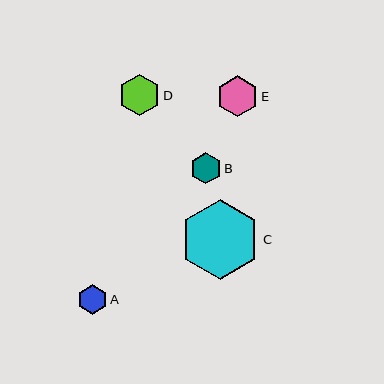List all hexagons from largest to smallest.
From largest to smallest: C, D, E, B, A.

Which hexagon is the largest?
Hexagon C is the largest with a size of approximately 80 pixels.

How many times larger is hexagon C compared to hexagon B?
Hexagon C is approximately 2.6 times the size of hexagon B.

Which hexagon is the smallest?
Hexagon A is the smallest with a size of approximately 29 pixels.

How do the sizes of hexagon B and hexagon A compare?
Hexagon B and hexagon A are approximately the same size.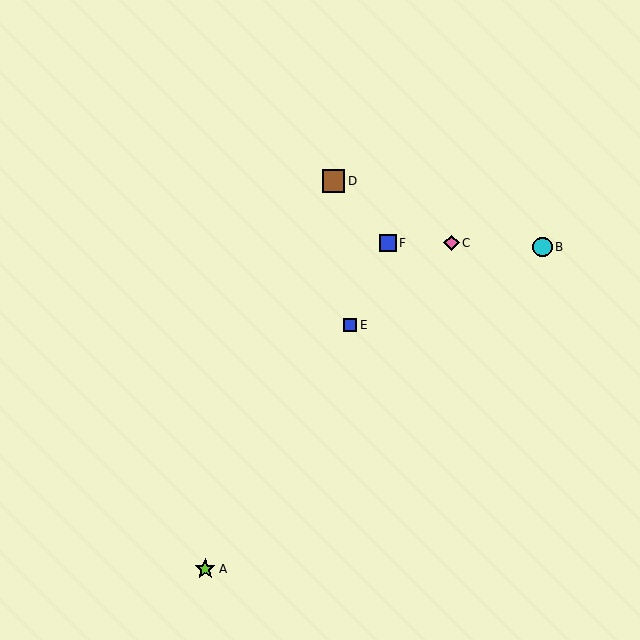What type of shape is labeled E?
Shape E is a blue square.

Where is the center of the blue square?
The center of the blue square is at (388, 243).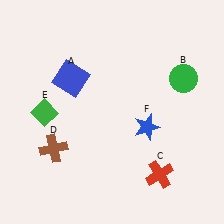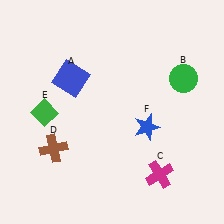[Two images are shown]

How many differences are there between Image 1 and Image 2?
There is 1 difference between the two images.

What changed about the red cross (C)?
In Image 1, C is red. In Image 2, it changed to magenta.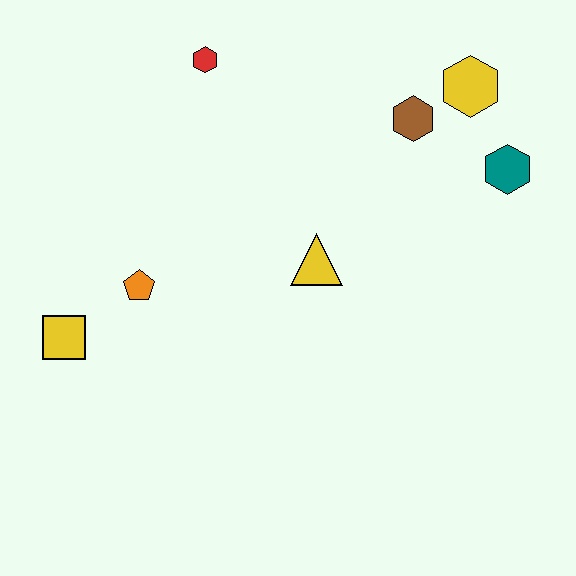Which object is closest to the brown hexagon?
The yellow hexagon is closest to the brown hexagon.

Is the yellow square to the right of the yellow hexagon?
No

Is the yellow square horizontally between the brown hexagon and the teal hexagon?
No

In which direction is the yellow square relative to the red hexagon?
The yellow square is below the red hexagon.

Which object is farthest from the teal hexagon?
The yellow square is farthest from the teal hexagon.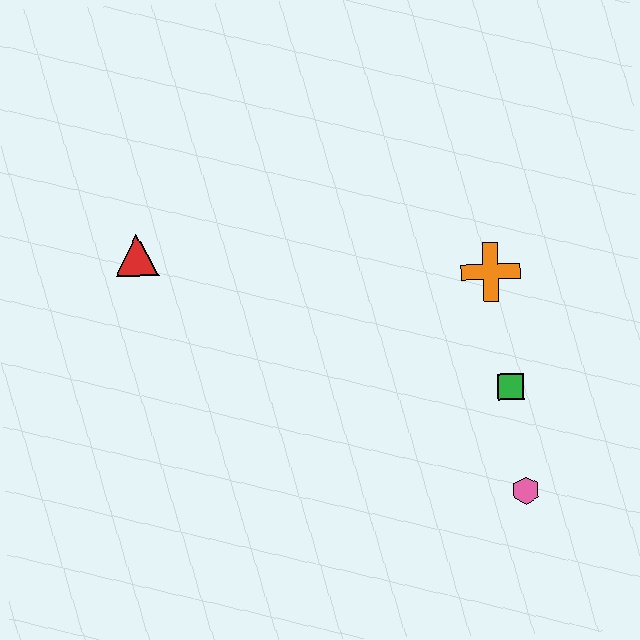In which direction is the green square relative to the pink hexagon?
The green square is above the pink hexagon.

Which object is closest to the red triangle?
The orange cross is closest to the red triangle.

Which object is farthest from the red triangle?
The pink hexagon is farthest from the red triangle.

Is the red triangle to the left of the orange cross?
Yes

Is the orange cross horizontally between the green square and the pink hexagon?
No